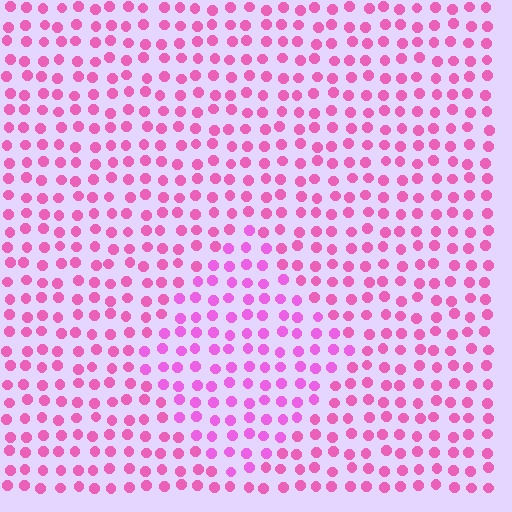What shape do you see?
I see a diamond.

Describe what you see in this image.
The image is filled with small pink elements in a uniform arrangement. A diamond-shaped region is visible where the elements are tinted to a slightly different hue, forming a subtle color boundary.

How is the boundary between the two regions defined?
The boundary is defined purely by a slight shift in hue (about 19 degrees). Spacing, size, and orientation are identical on both sides.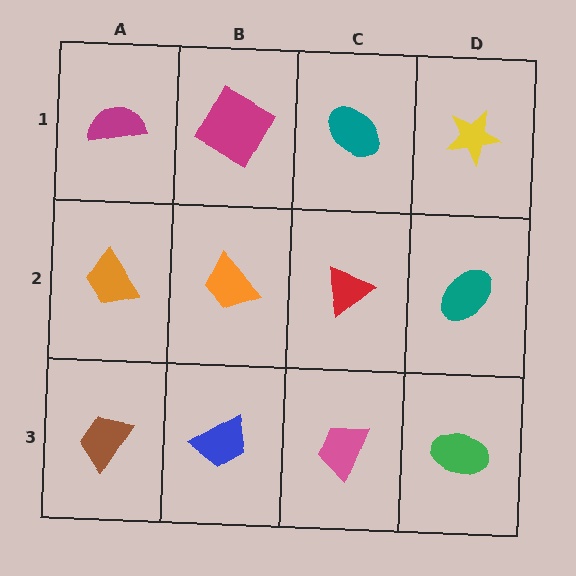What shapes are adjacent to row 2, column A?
A magenta semicircle (row 1, column A), a brown trapezoid (row 3, column A), an orange trapezoid (row 2, column B).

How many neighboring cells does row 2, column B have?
4.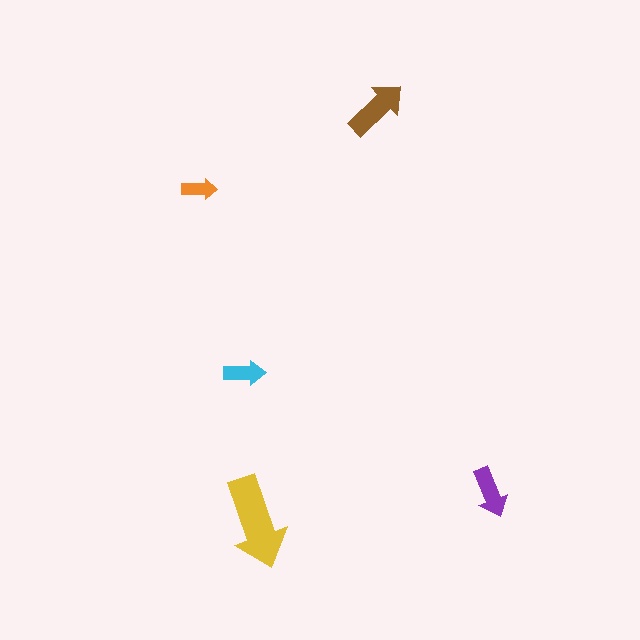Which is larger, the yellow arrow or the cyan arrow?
The yellow one.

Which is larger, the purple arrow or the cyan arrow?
The purple one.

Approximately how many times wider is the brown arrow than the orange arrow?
About 2 times wider.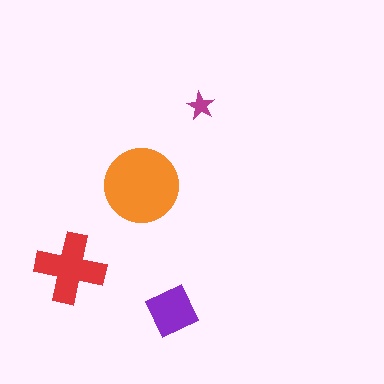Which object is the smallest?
The magenta star.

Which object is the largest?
The orange circle.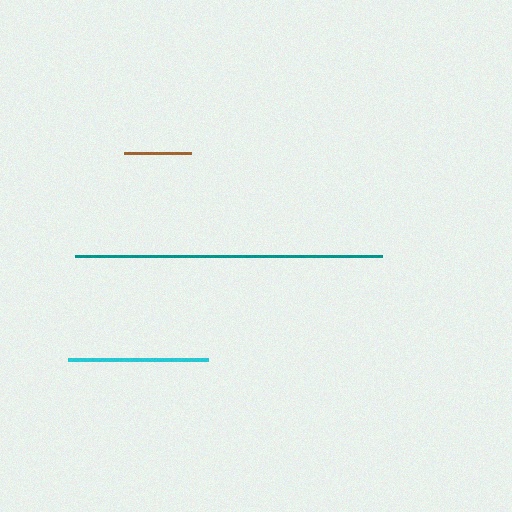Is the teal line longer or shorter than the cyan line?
The teal line is longer than the cyan line.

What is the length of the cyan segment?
The cyan segment is approximately 141 pixels long.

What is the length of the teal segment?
The teal segment is approximately 307 pixels long.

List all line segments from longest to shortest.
From longest to shortest: teal, cyan, brown.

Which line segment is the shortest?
The brown line is the shortest at approximately 66 pixels.